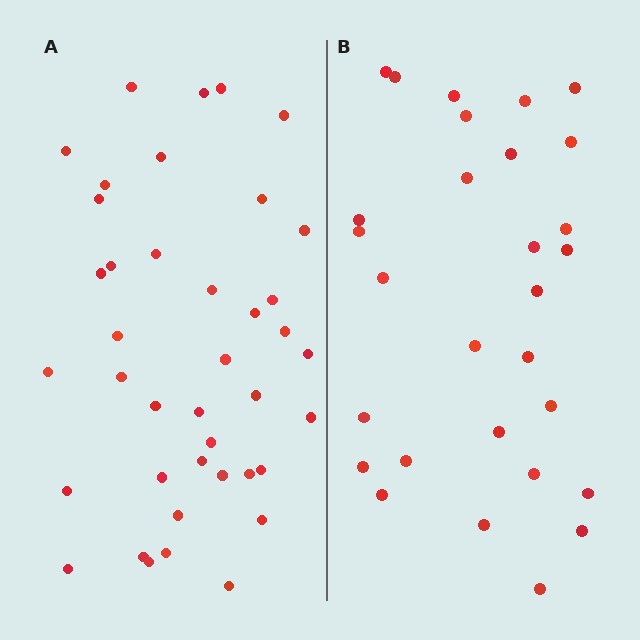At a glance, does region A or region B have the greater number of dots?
Region A (the left region) has more dots.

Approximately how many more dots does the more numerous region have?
Region A has roughly 12 or so more dots than region B.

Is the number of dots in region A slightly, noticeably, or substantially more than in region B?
Region A has noticeably more, but not dramatically so. The ratio is roughly 1.4 to 1.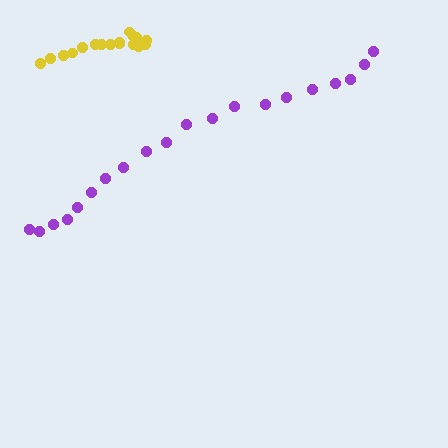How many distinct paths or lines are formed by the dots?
There are 2 distinct paths.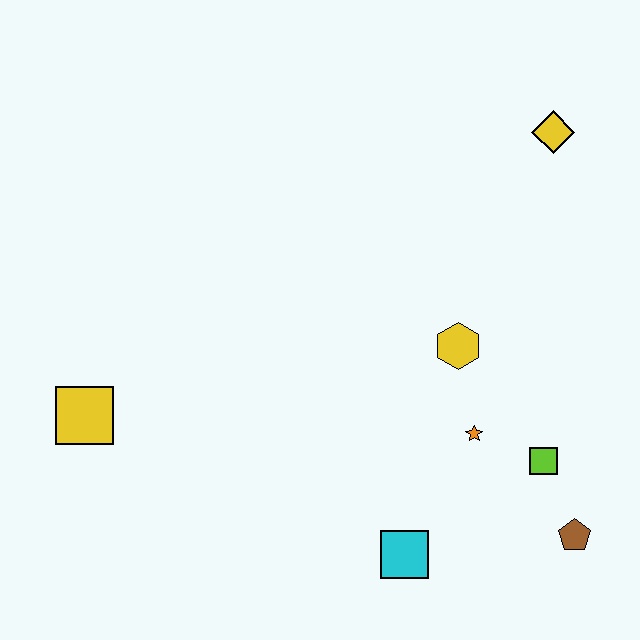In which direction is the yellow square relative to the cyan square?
The yellow square is to the left of the cyan square.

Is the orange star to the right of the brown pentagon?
No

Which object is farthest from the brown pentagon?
The yellow square is farthest from the brown pentagon.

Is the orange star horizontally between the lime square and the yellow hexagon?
Yes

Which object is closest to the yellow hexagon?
The orange star is closest to the yellow hexagon.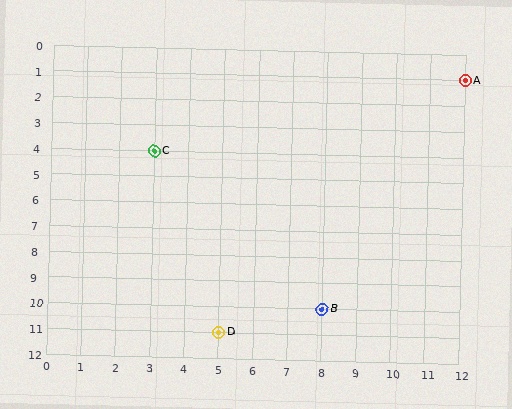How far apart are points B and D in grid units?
Points B and D are 3 columns and 1 row apart (about 3.2 grid units diagonally).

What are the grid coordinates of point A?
Point A is at grid coordinates (12, 1).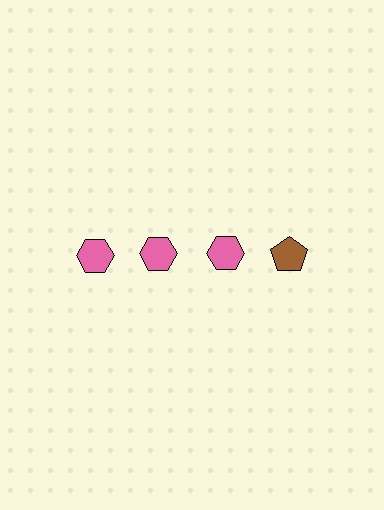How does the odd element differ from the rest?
It differs in both color (brown instead of pink) and shape (pentagon instead of hexagon).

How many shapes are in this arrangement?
There are 4 shapes arranged in a grid pattern.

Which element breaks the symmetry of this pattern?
The brown pentagon in the top row, second from right column breaks the symmetry. All other shapes are pink hexagons.